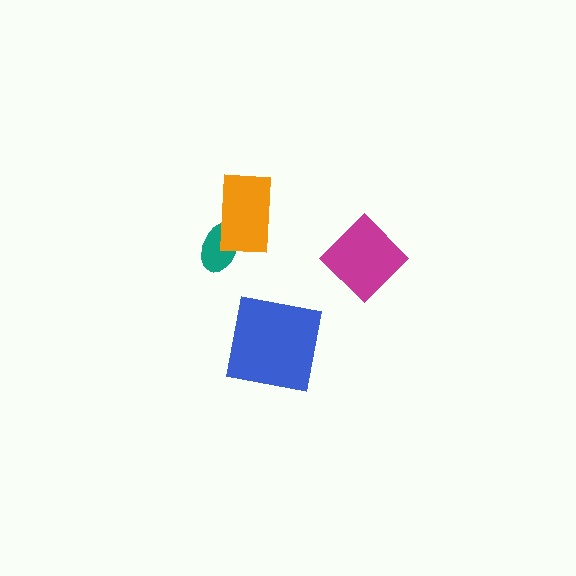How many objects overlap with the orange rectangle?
1 object overlaps with the orange rectangle.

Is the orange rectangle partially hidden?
No, no other shape covers it.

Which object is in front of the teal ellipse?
The orange rectangle is in front of the teal ellipse.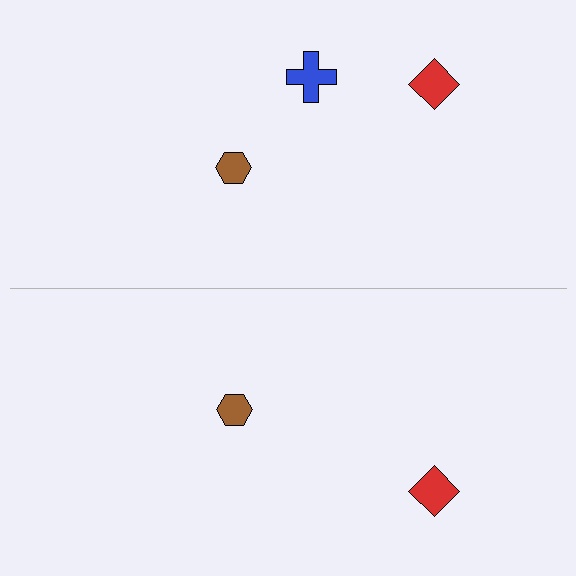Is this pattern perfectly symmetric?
No, the pattern is not perfectly symmetric. A blue cross is missing from the bottom side.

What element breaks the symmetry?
A blue cross is missing from the bottom side.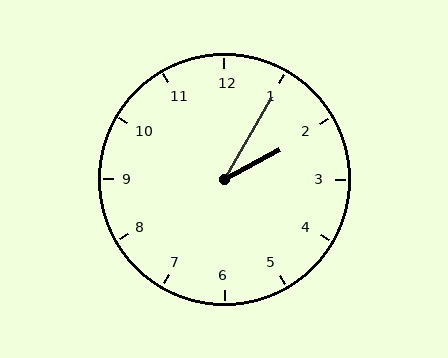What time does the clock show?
2:05.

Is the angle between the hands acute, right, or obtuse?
It is acute.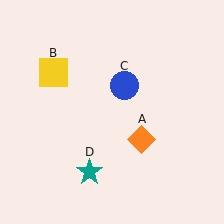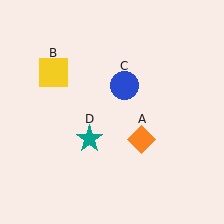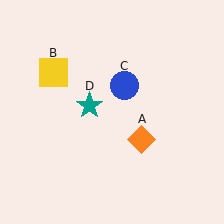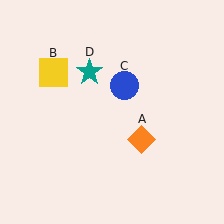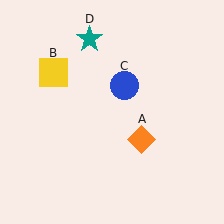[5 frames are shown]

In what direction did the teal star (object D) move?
The teal star (object D) moved up.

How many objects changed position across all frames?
1 object changed position: teal star (object D).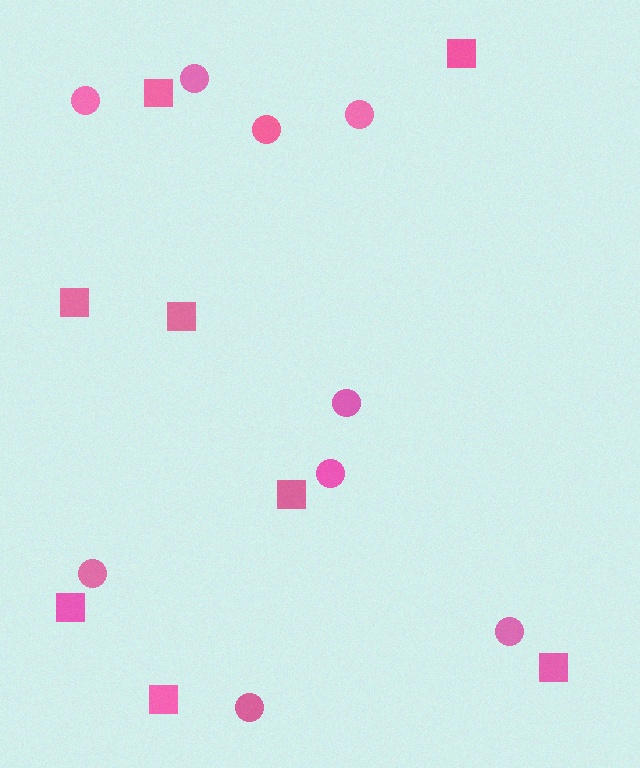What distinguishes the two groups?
There are 2 groups: one group of circles (9) and one group of squares (8).